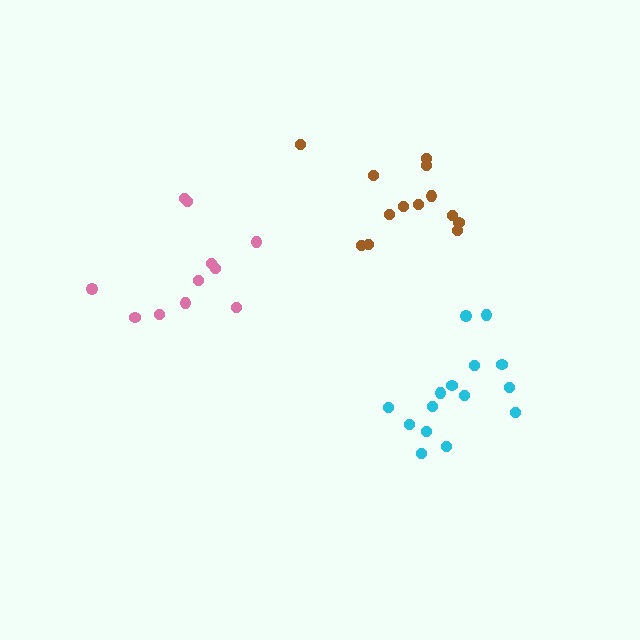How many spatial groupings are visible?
There are 3 spatial groupings.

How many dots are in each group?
Group 1: 11 dots, Group 2: 15 dots, Group 3: 13 dots (39 total).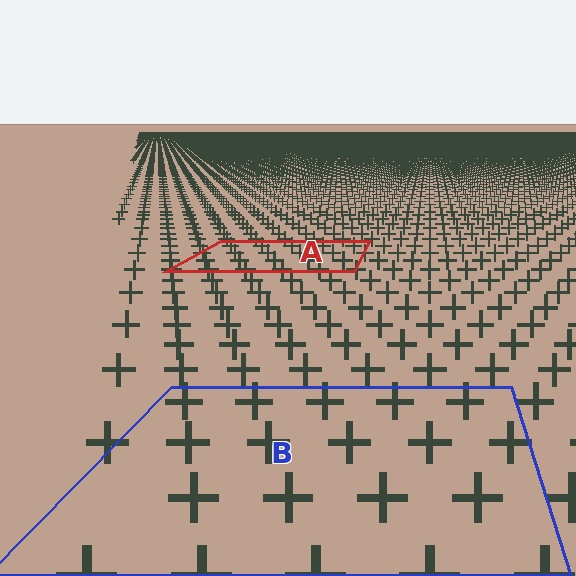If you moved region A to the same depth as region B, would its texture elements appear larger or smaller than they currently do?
They would appear larger. At a closer depth, the same texture elements are projected at a bigger on-screen size.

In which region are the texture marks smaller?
The texture marks are smaller in region A, because it is farther away.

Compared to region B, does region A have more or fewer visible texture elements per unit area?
Region A has more texture elements per unit area — they are packed more densely because it is farther away.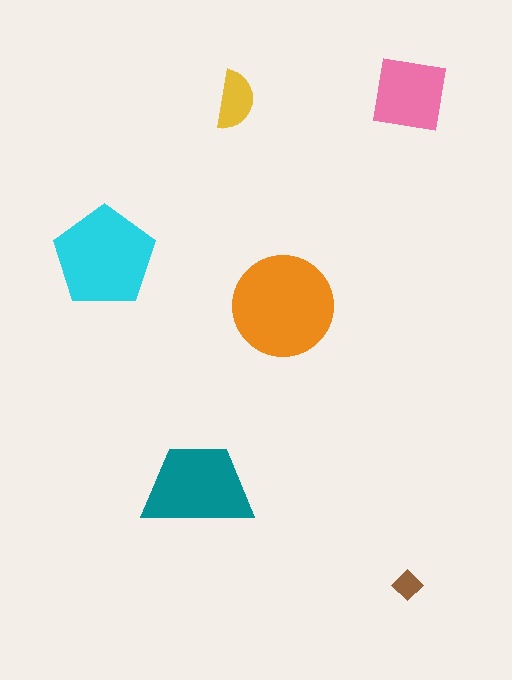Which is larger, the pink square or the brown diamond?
The pink square.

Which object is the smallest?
The brown diamond.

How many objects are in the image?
There are 6 objects in the image.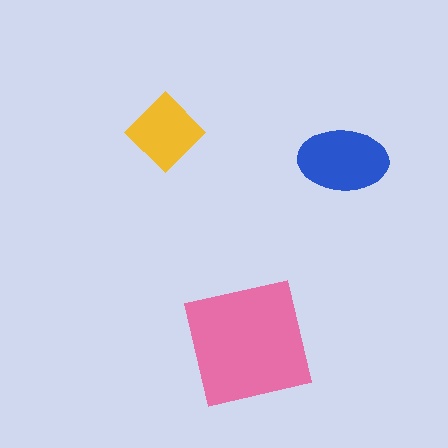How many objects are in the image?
There are 3 objects in the image.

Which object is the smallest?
The yellow diamond.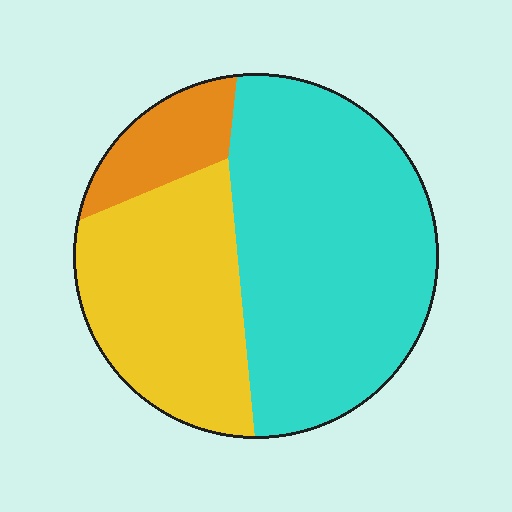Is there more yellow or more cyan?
Cyan.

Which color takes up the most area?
Cyan, at roughly 55%.